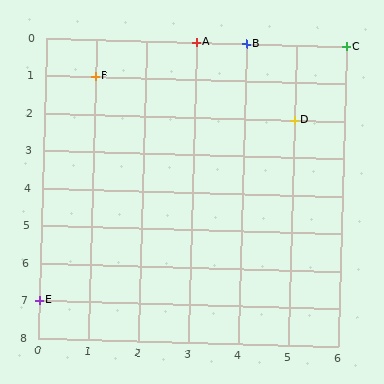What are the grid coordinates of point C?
Point C is at grid coordinates (6, 0).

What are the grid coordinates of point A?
Point A is at grid coordinates (3, 0).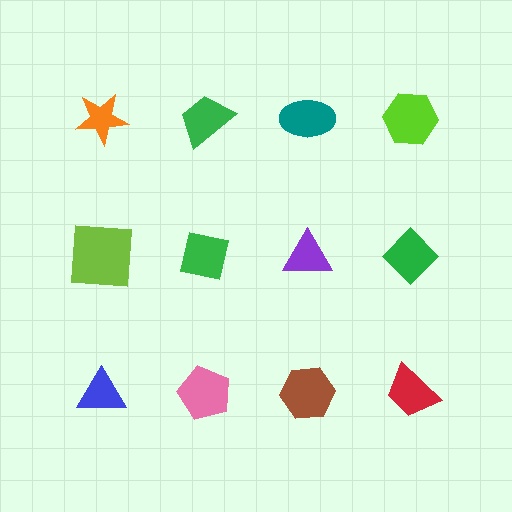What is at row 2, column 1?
A lime square.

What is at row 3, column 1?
A blue triangle.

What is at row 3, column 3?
A brown hexagon.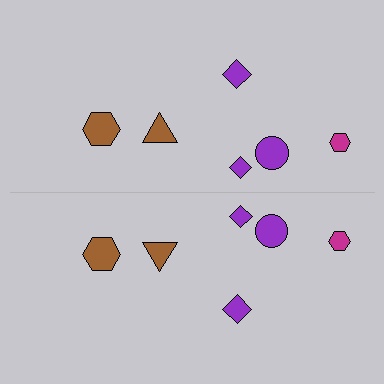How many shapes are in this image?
There are 12 shapes in this image.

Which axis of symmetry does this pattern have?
The pattern has a horizontal axis of symmetry running through the center of the image.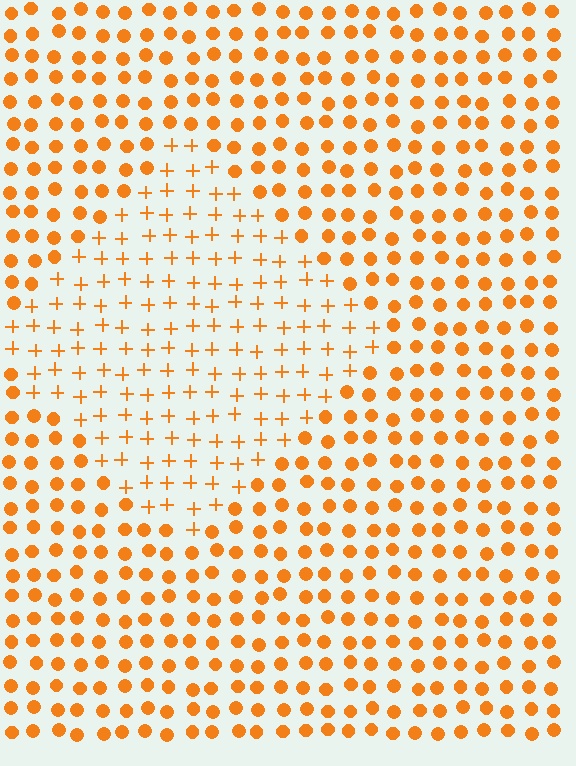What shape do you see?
I see a diamond.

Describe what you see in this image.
The image is filled with small orange elements arranged in a uniform grid. A diamond-shaped region contains plus signs, while the surrounding area contains circles. The boundary is defined purely by the change in element shape.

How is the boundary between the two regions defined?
The boundary is defined by a change in element shape: plus signs inside vs. circles outside. All elements share the same color and spacing.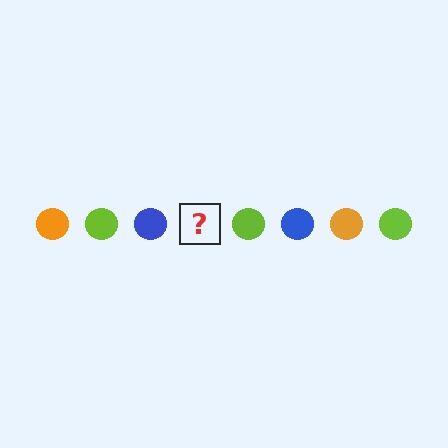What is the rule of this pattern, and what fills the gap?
The rule is that the pattern cycles through orange, lime, blue circles. The gap should be filled with an orange circle.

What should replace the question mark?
The question mark should be replaced with an orange circle.